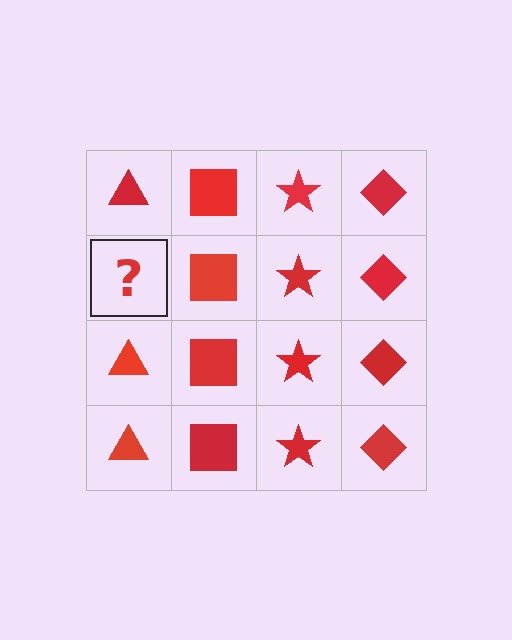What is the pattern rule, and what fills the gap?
The rule is that each column has a consistent shape. The gap should be filled with a red triangle.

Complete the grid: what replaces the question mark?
The question mark should be replaced with a red triangle.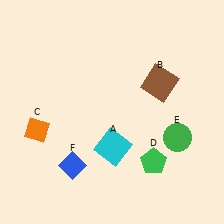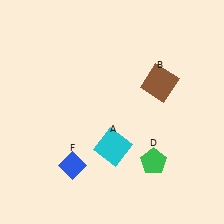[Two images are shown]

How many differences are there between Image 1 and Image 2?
There are 2 differences between the two images.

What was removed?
The orange diamond (C), the green circle (E) were removed in Image 2.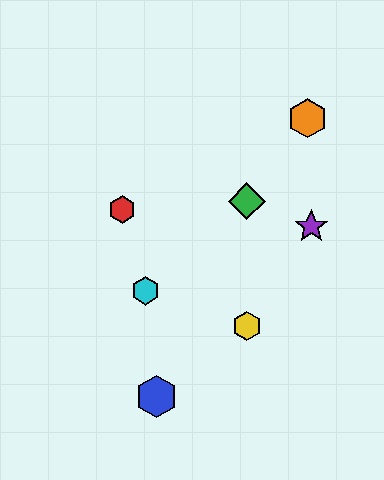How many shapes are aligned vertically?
2 shapes (the green diamond, the yellow hexagon) are aligned vertically.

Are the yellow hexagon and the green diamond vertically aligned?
Yes, both are at x≈247.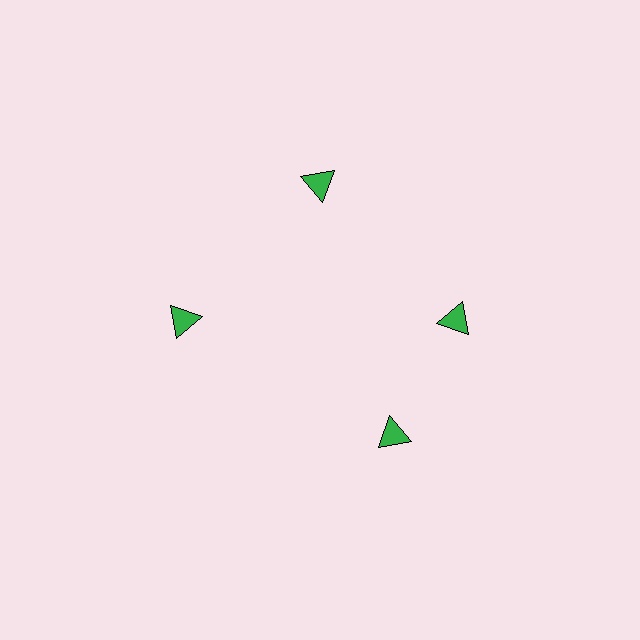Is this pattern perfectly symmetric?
No. The 4 green triangles are arranged in a ring, but one element near the 6 o'clock position is rotated out of alignment along the ring, breaking the 4-fold rotational symmetry.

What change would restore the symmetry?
The symmetry would be restored by rotating it back into even spacing with its neighbors so that all 4 triangles sit at equal angles and equal distance from the center.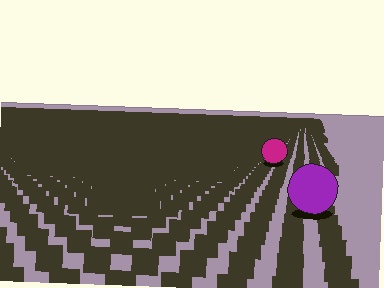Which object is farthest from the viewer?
The magenta circle is farthest from the viewer. It appears smaller and the ground texture around it is denser.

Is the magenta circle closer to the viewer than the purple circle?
No. The purple circle is closer — you can tell from the texture gradient: the ground texture is coarser near it.